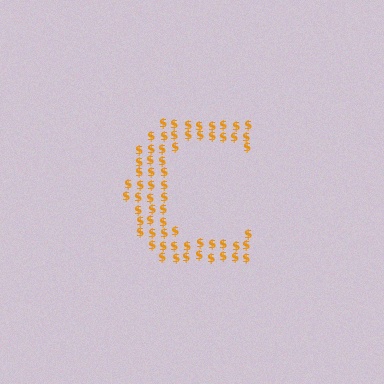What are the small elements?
The small elements are dollar signs.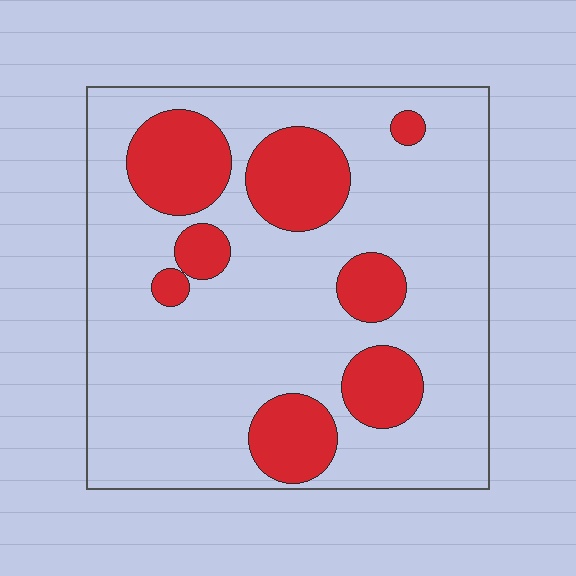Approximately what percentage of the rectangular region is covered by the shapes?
Approximately 25%.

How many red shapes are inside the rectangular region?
8.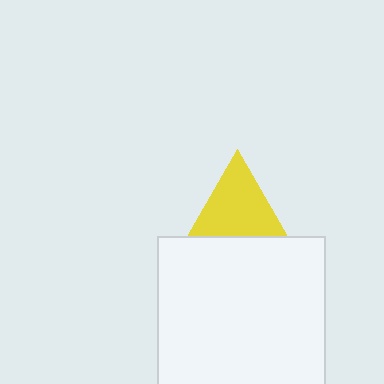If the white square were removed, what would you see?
You would see the complete yellow triangle.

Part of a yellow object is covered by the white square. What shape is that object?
It is a triangle.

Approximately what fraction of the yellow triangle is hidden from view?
Roughly 43% of the yellow triangle is hidden behind the white square.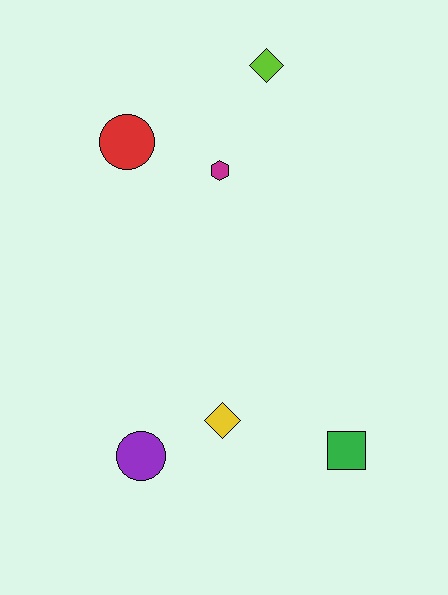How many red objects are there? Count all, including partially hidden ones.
There is 1 red object.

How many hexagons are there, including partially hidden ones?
There is 1 hexagon.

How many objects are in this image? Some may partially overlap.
There are 6 objects.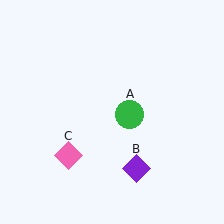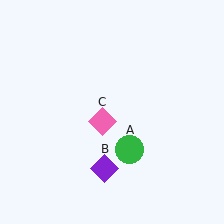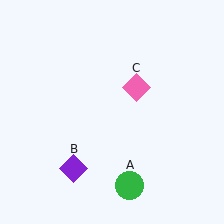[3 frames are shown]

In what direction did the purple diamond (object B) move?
The purple diamond (object B) moved left.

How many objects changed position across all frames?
3 objects changed position: green circle (object A), purple diamond (object B), pink diamond (object C).